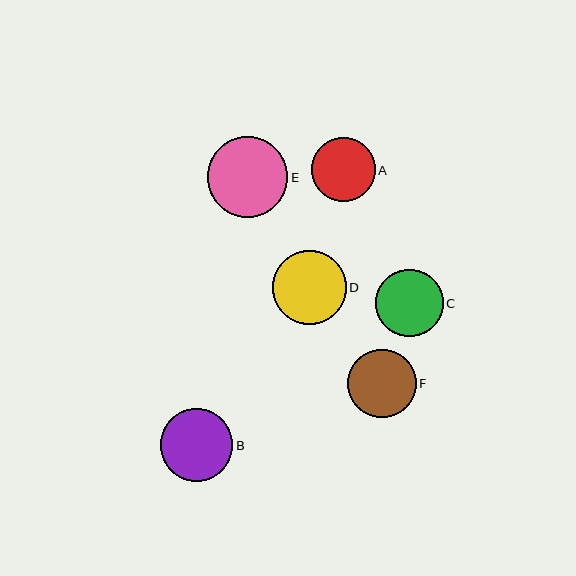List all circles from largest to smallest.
From largest to smallest: E, D, B, F, C, A.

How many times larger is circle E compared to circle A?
Circle E is approximately 1.3 times the size of circle A.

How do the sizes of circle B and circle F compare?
Circle B and circle F are approximately the same size.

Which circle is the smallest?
Circle A is the smallest with a size of approximately 64 pixels.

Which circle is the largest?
Circle E is the largest with a size of approximately 81 pixels.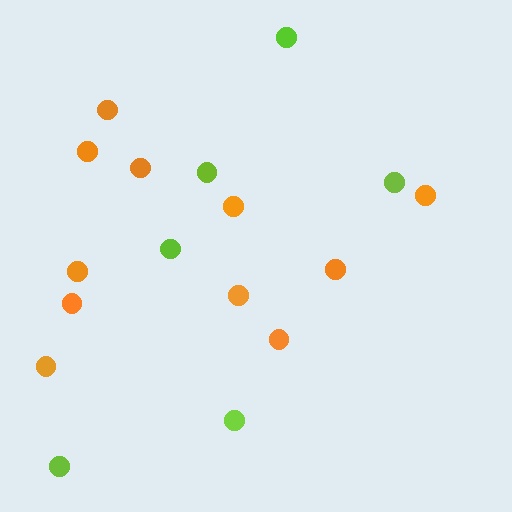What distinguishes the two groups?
There are 2 groups: one group of orange circles (11) and one group of lime circles (6).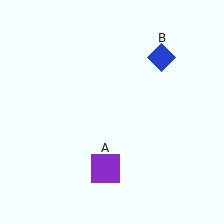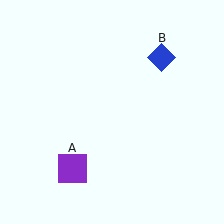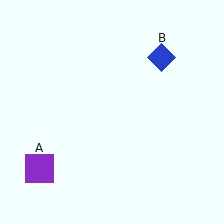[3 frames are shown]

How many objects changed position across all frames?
1 object changed position: purple square (object A).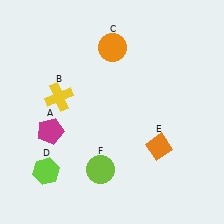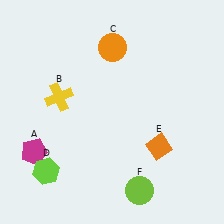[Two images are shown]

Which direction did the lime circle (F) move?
The lime circle (F) moved right.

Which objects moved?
The objects that moved are: the magenta pentagon (A), the lime circle (F).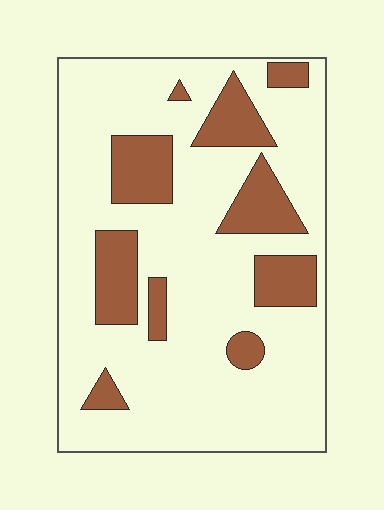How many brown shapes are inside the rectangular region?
10.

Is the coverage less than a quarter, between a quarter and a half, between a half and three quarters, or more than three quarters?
Less than a quarter.